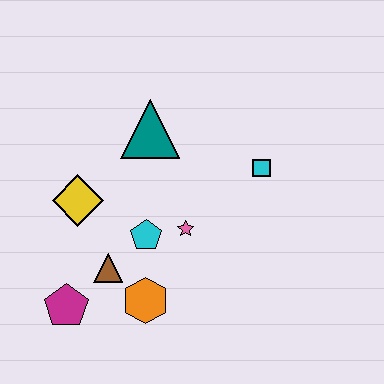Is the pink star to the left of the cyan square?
Yes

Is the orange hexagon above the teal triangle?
No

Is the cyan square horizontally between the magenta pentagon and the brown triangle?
No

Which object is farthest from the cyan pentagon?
The cyan square is farthest from the cyan pentagon.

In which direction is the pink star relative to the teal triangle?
The pink star is below the teal triangle.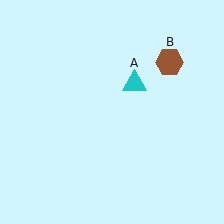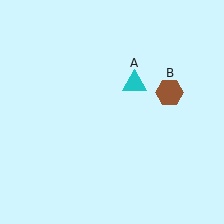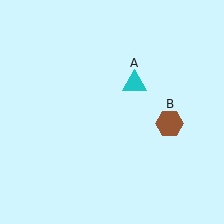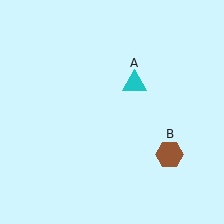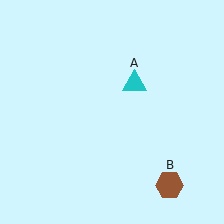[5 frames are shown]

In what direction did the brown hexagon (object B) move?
The brown hexagon (object B) moved down.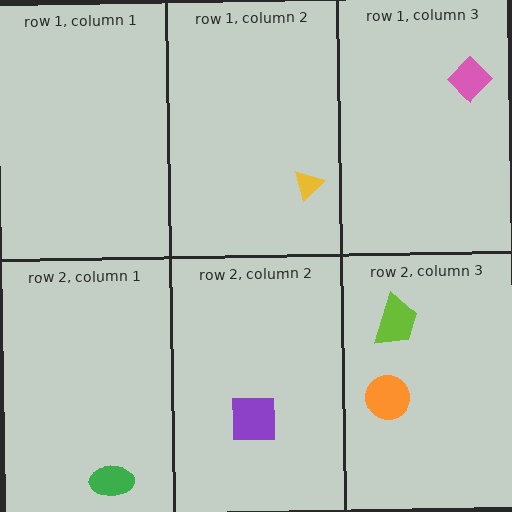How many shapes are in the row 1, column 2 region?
1.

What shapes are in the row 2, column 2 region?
The purple square.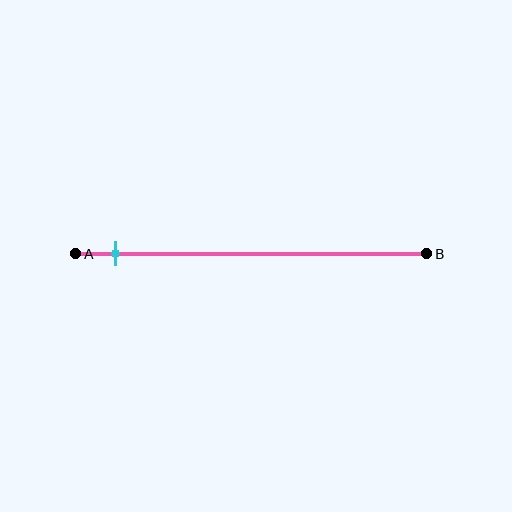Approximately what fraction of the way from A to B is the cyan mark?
The cyan mark is approximately 10% of the way from A to B.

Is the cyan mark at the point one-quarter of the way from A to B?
No, the mark is at about 10% from A, not at the 25% one-quarter point.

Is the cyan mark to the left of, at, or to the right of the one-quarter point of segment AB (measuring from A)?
The cyan mark is to the left of the one-quarter point of segment AB.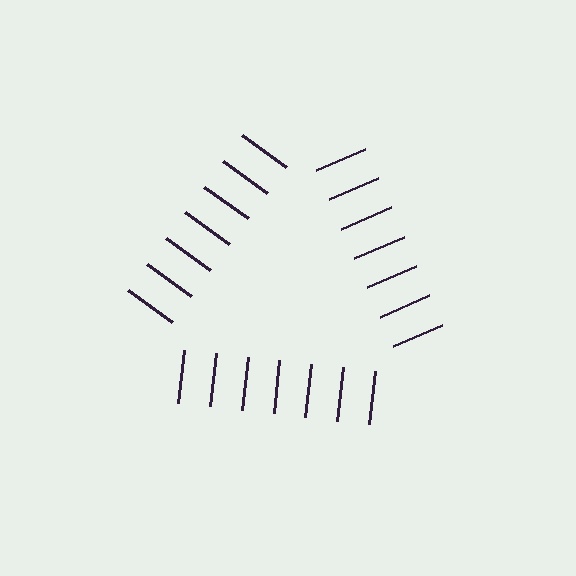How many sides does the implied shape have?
3 sides — the line-ends trace a triangle.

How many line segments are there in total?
21 — 7 along each of the 3 edges.